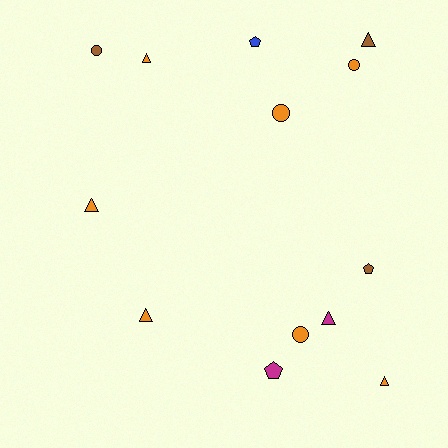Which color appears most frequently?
Orange, with 7 objects.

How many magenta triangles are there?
There is 1 magenta triangle.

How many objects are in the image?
There are 13 objects.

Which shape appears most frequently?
Triangle, with 6 objects.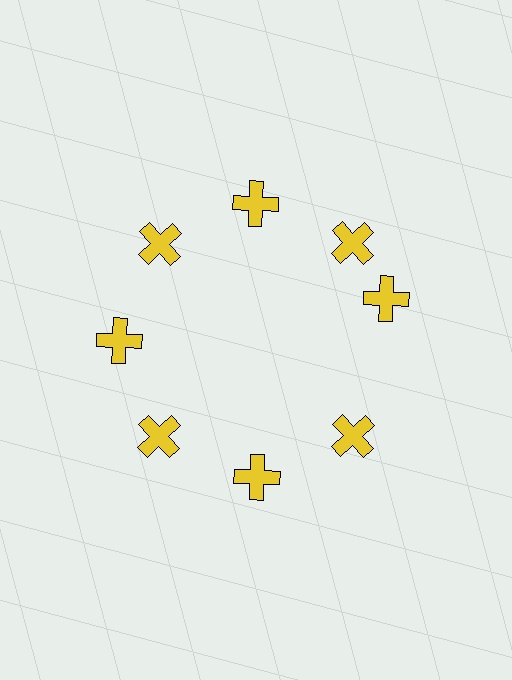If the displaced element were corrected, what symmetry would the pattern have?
It would have 8-fold rotational symmetry — the pattern would map onto itself every 45 degrees.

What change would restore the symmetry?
The symmetry would be restored by rotating it back into even spacing with its neighbors so that all 8 crosses sit at equal angles and equal distance from the center.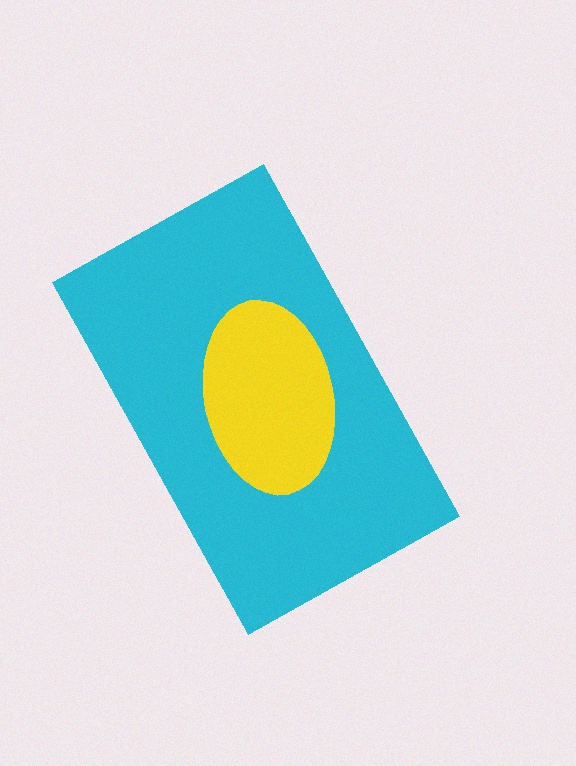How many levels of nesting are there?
2.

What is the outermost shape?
The cyan rectangle.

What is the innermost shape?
The yellow ellipse.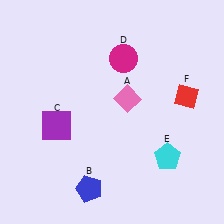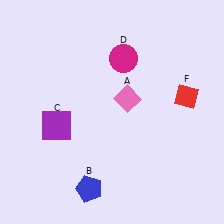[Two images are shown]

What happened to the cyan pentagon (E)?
The cyan pentagon (E) was removed in Image 2. It was in the bottom-right area of Image 1.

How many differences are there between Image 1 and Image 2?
There is 1 difference between the two images.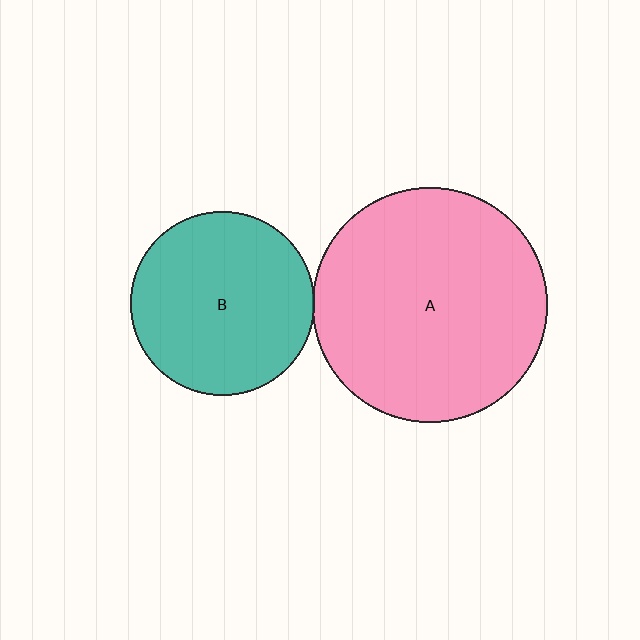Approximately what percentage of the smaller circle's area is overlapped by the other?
Approximately 5%.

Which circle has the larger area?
Circle A (pink).